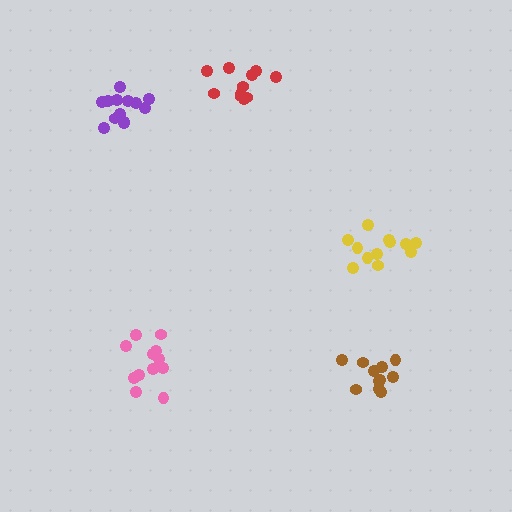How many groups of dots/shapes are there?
There are 5 groups.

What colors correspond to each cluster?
The clusters are colored: pink, brown, purple, yellow, red.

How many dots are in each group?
Group 1: 12 dots, Group 2: 11 dots, Group 3: 13 dots, Group 4: 12 dots, Group 5: 11 dots (59 total).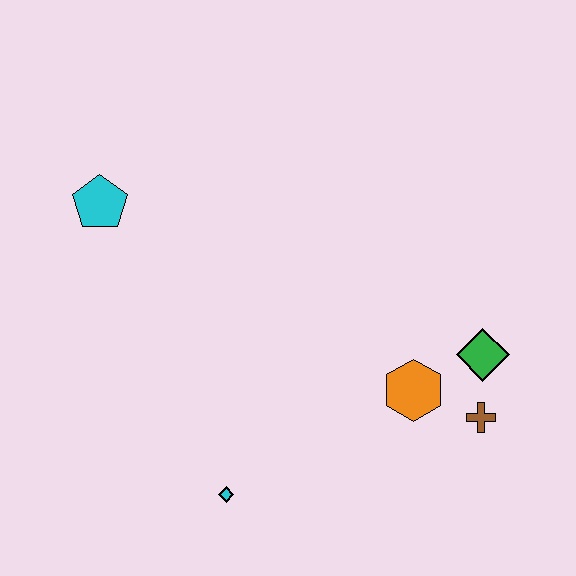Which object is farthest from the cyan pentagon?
The brown cross is farthest from the cyan pentagon.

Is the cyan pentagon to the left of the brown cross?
Yes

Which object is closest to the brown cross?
The green diamond is closest to the brown cross.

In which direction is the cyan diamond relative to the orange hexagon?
The cyan diamond is to the left of the orange hexagon.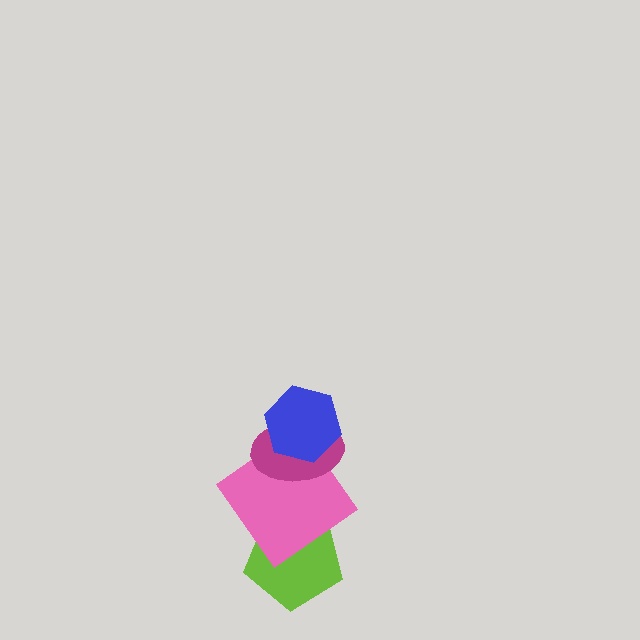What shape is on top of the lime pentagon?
The pink diamond is on top of the lime pentagon.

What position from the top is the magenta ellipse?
The magenta ellipse is 2nd from the top.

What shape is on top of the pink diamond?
The magenta ellipse is on top of the pink diamond.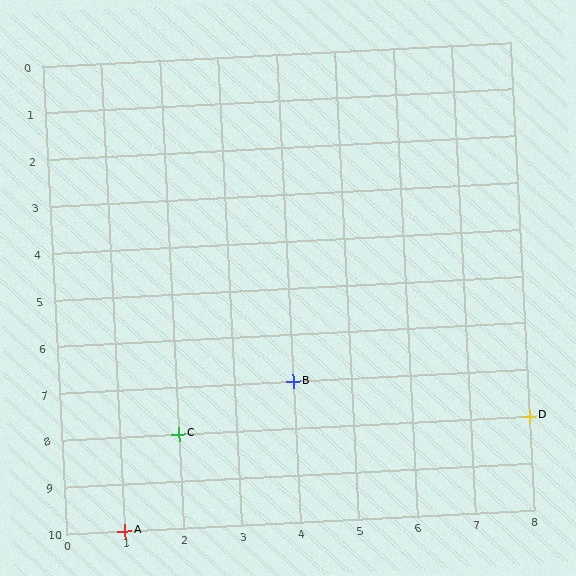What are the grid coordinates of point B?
Point B is at grid coordinates (4, 7).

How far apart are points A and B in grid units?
Points A and B are 3 columns and 3 rows apart (about 4.2 grid units diagonally).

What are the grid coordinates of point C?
Point C is at grid coordinates (2, 8).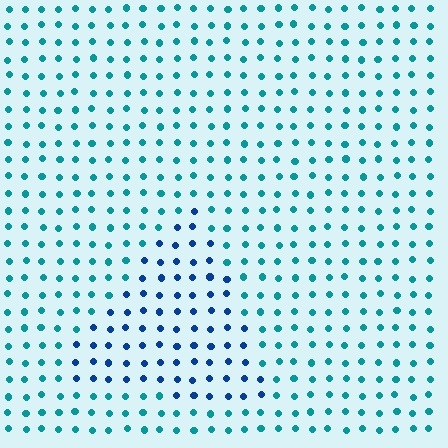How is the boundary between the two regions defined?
The boundary is defined purely by a slight shift in hue (about 38 degrees). Spacing, size, and orientation are identical on both sides.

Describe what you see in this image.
The image is filled with small teal elements in a uniform arrangement. A triangle-shaped region is visible where the elements are tinted to a slightly different hue, forming a subtle color boundary.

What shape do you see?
I see a triangle.